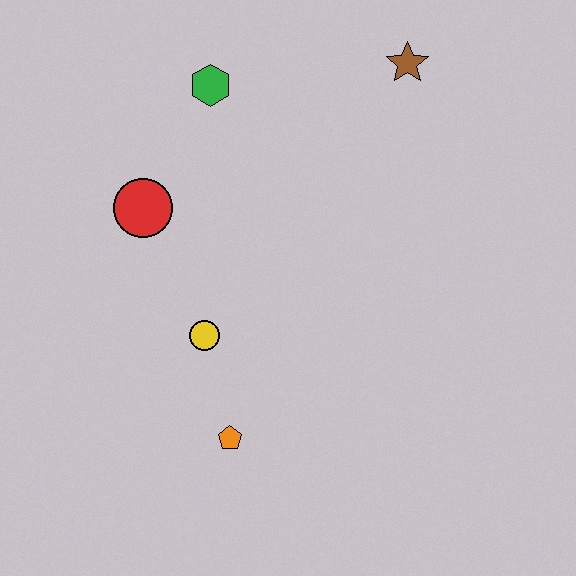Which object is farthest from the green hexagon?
The orange pentagon is farthest from the green hexagon.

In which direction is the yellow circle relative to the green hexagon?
The yellow circle is below the green hexagon.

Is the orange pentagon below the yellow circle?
Yes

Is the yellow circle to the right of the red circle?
Yes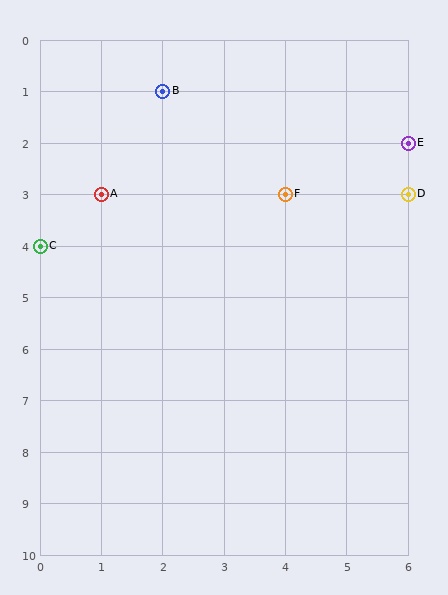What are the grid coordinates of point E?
Point E is at grid coordinates (6, 2).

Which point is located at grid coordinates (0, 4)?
Point C is at (0, 4).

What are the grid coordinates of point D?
Point D is at grid coordinates (6, 3).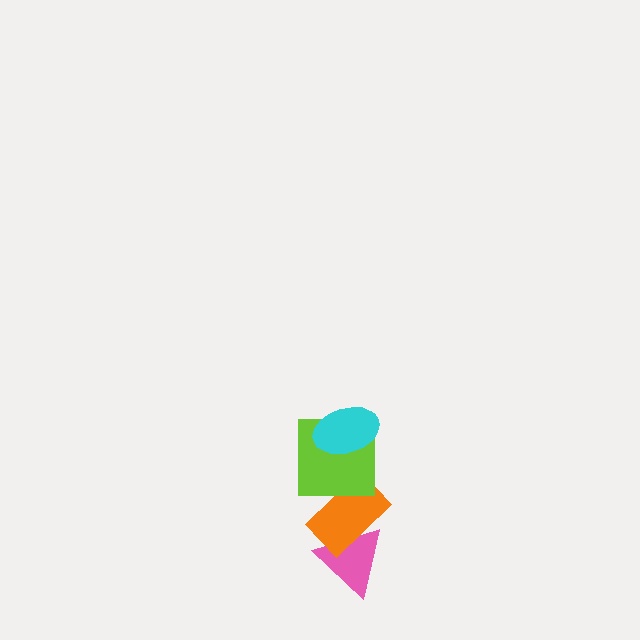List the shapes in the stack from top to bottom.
From top to bottom: the cyan ellipse, the lime square, the orange rectangle, the pink triangle.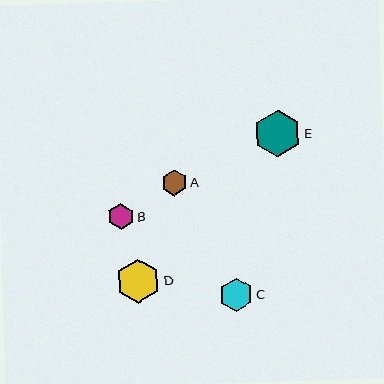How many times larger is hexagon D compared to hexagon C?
Hexagon D is approximately 1.3 times the size of hexagon C.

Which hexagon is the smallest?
Hexagon B is the smallest with a size of approximately 26 pixels.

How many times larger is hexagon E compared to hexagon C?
Hexagon E is approximately 1.4 times the size of hexagon C.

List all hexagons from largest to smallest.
From largest to smallest: E, D, C, A, B.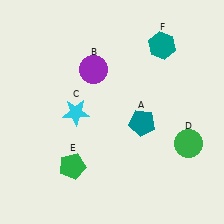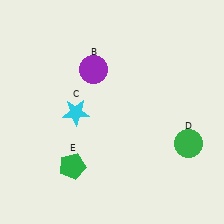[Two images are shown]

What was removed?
The teal pentagon (A), the teal hexagon (F) were removed in Image 2.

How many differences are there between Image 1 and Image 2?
There are 2 differences between the two images.